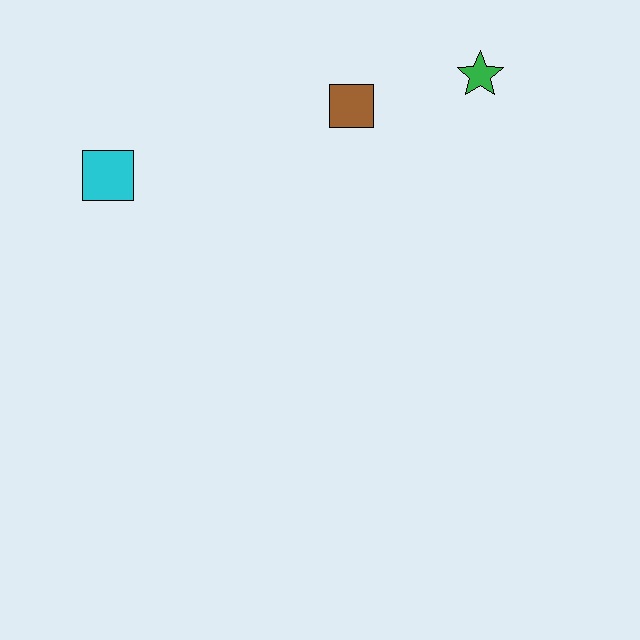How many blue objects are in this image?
There are no blue objects.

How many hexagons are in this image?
There are no hexagons.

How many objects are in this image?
There are 3 objects.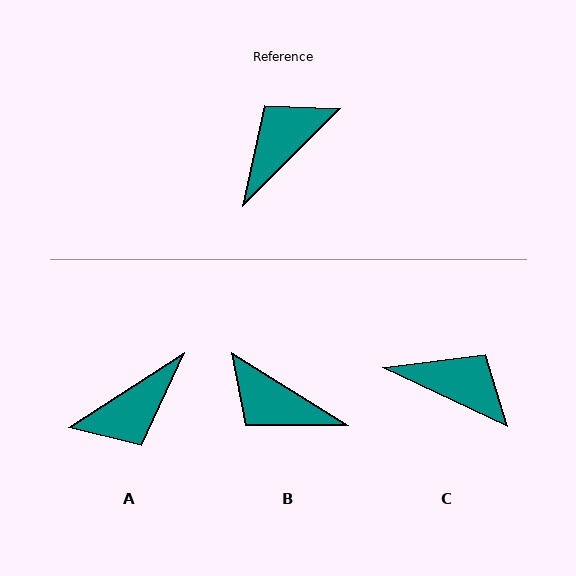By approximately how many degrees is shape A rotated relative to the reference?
Approximately 168 degrees counter-clockwise.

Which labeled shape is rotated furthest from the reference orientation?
A, about 168 degrees away.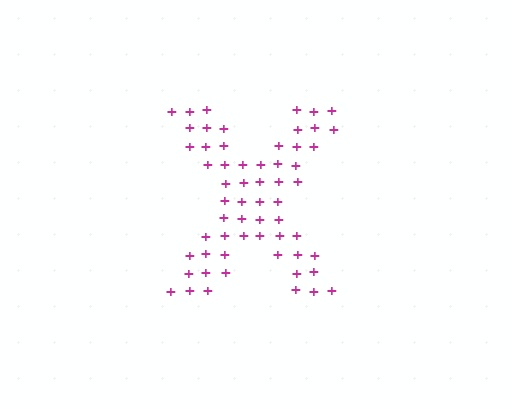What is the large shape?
The large shape is the letter X.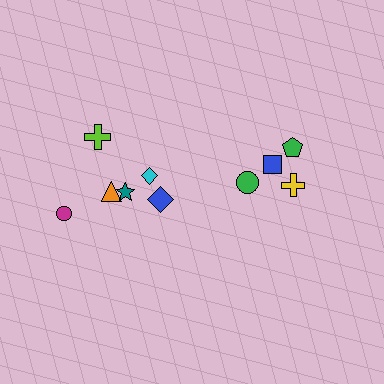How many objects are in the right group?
There are 4 objects.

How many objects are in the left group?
There are 6 objects.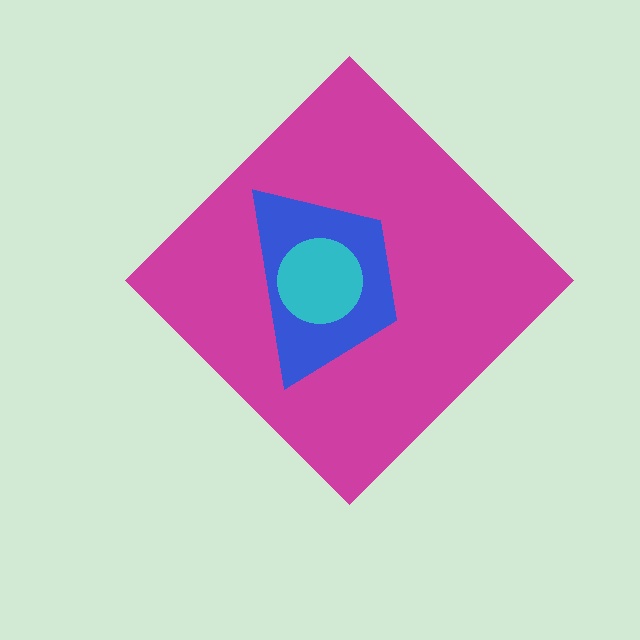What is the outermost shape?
The magenta diamond.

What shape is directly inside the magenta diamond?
The blue trapezoid.